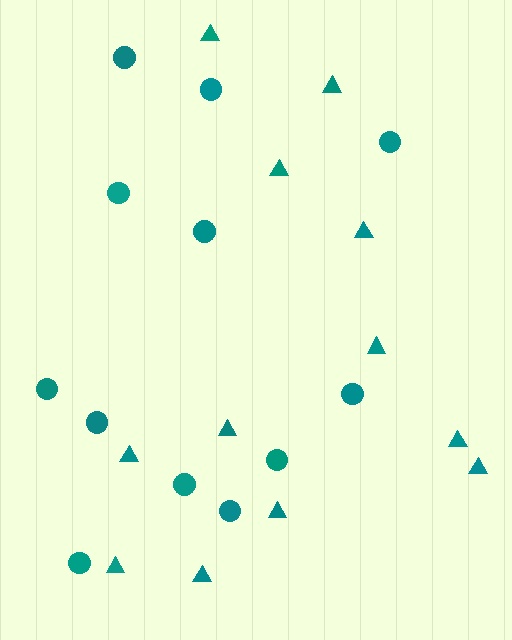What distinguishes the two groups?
There are 2 groups: one group of circles (12) and one group of triangles (12).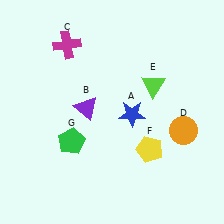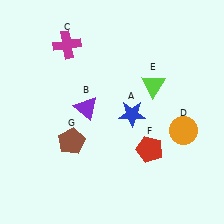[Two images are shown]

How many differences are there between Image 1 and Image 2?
There are 2 differences between the two images.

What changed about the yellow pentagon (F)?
In Image 1, F is yellow. In Image 2, it changed to red.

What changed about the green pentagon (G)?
In Image 1, G is green. In Image 2, it changed to brown.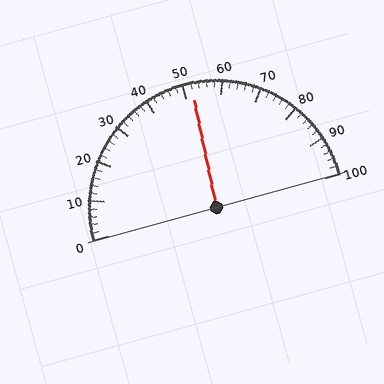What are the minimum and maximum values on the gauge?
The gauge ranges from 0 to 100.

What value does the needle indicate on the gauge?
The needle indicates approximately 52.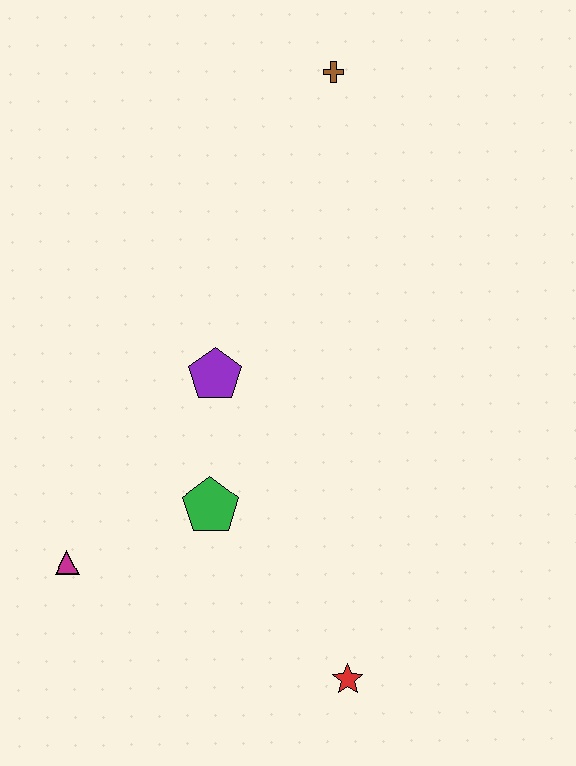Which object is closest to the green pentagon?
The purple pentagon is closest to the green pentagon.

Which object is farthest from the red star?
The brown cross is farthest from the red star.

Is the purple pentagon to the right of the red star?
No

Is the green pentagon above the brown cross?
No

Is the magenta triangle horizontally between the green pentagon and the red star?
No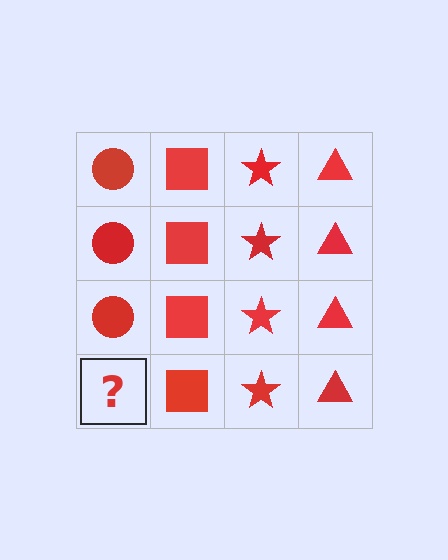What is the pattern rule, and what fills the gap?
The rule is that each column has a consistent shape. The gap should be filled with a red circle.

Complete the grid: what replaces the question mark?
The question mark should be replaced with a red circle.